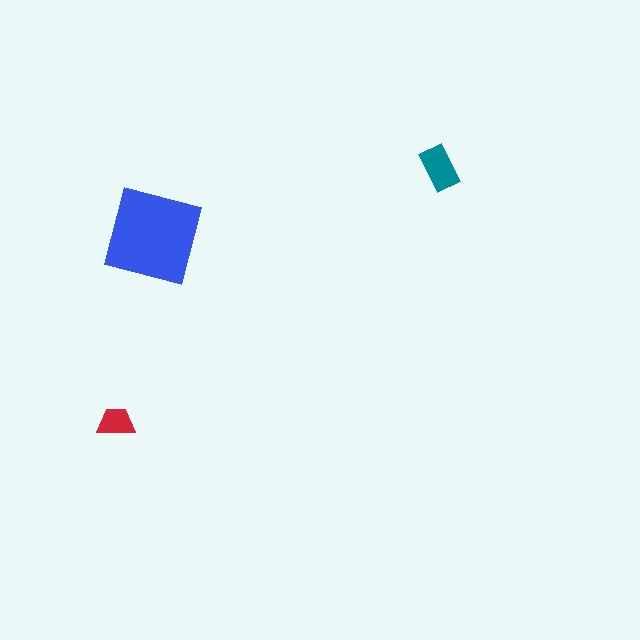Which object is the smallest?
The red trapezoid.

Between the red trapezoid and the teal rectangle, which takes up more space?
The teal rectangle.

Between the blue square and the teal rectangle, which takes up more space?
The blue square.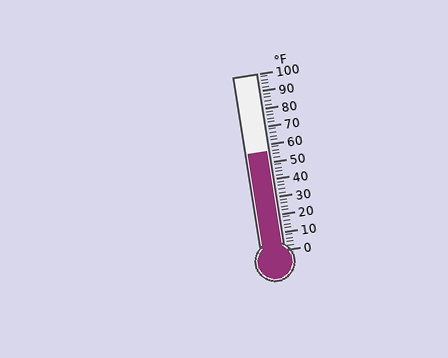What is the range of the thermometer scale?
The thermometer scale ranges from 0°F to 100°F.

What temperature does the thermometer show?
The thermometer shows approximately 56°F.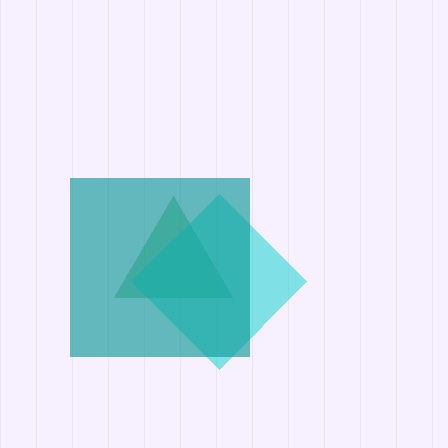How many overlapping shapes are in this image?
There are 3 overlapping shapes in the image.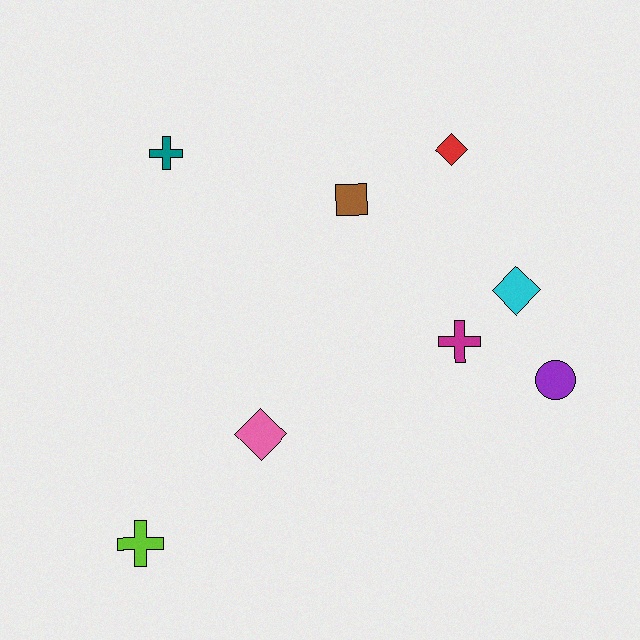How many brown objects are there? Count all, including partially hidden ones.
There is 1 brown object.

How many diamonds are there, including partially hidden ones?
There are 3 diamonds.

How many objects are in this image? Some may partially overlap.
There are 8 objects.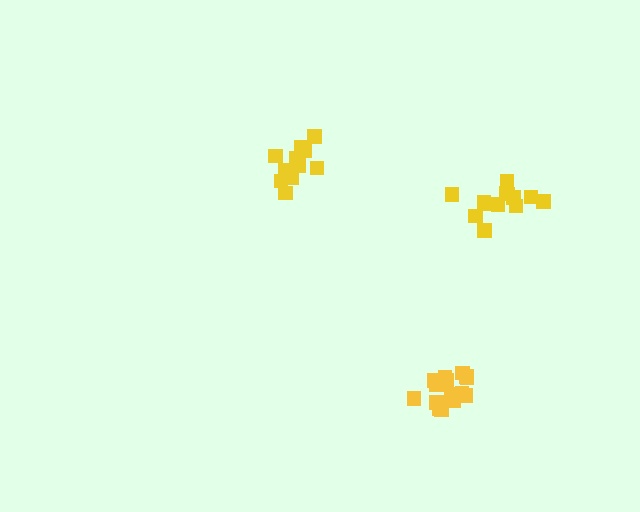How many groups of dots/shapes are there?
There are 3 groups.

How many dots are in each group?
Group 1: 17 dots, Group 2: 13 dots, Group 3: 11 dots (41 total).